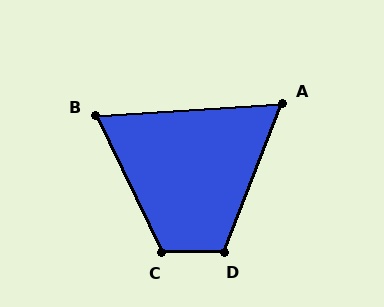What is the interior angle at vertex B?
Approximately 68 degrees (acute).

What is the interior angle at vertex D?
Approximately 112 degrees (obtuse).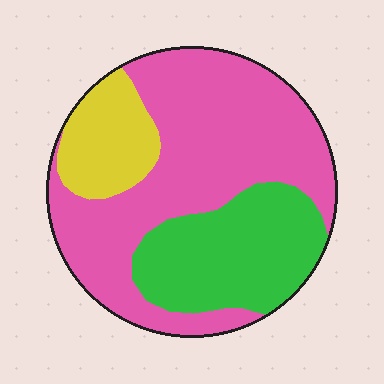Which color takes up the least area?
Yellow, at roughly 15%.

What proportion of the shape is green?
Green takes up between a sixth and a third of the shape.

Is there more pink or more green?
Pink.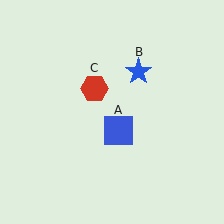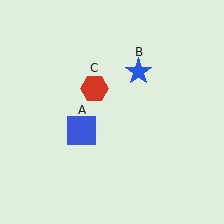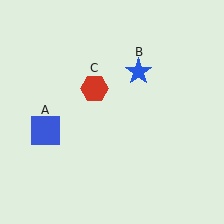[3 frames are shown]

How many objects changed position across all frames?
1 object changed position: blue square (object A).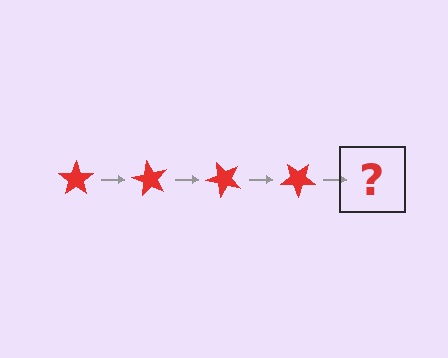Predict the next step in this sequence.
The next step is a red star rotated 240 degrees.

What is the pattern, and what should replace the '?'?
The pattern is that the star rotates 60 degrees each step. The '?' should be a red star rotated 240 degrees.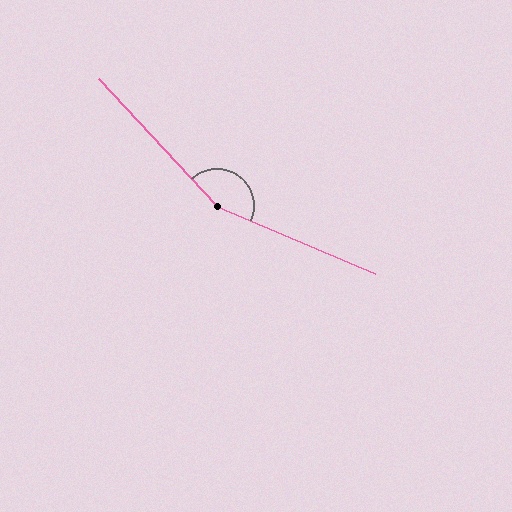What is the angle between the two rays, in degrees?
Approximately 156 degrees.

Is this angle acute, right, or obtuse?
It is obtuse.